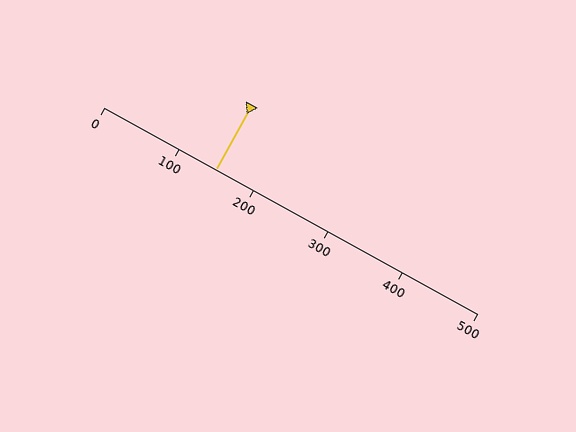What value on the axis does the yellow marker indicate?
The marker indicates approximately 150.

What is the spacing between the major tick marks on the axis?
The major ticks are spaced 100 apart.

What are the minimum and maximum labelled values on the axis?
The axis runs from 0 to 500.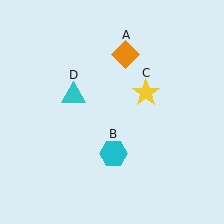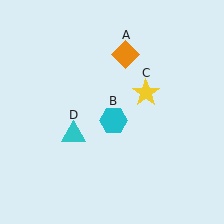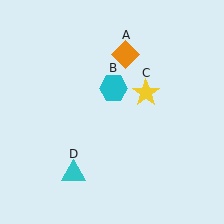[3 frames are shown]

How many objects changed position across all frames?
2 objects changed position: cyan hexagon (object B), cyan triangle (object D).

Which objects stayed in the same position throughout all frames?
Orange diamond (object A) and yellow star (object C) remained stationary.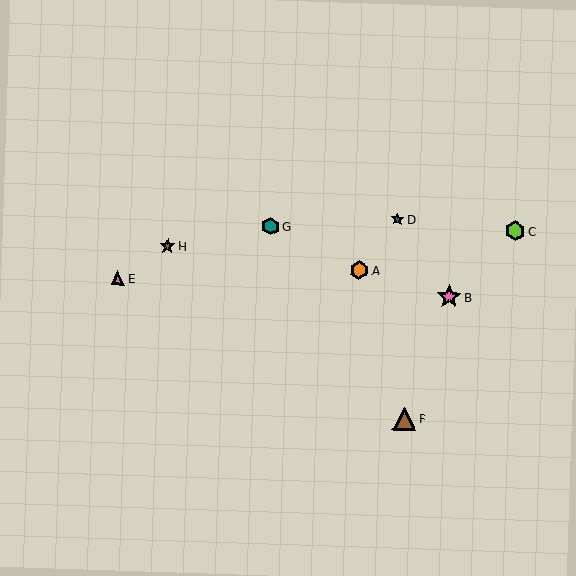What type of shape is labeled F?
Shape F is a brown triangle.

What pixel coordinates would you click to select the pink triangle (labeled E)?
Click at (118, 278) to select the pink triangle E.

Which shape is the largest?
The pink star (labeled B) is the largest.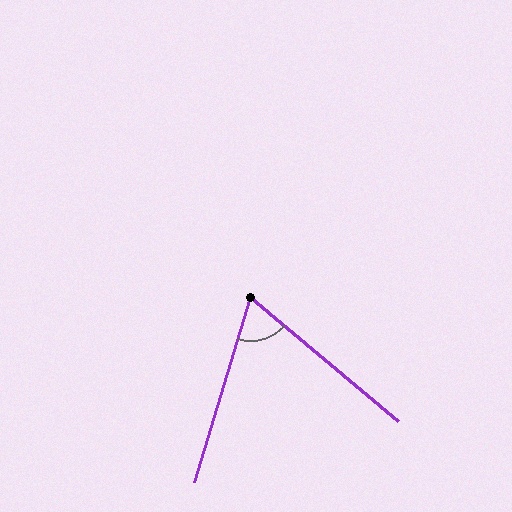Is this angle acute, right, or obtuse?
It is acute.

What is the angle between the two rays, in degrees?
Approximately 67 degrees.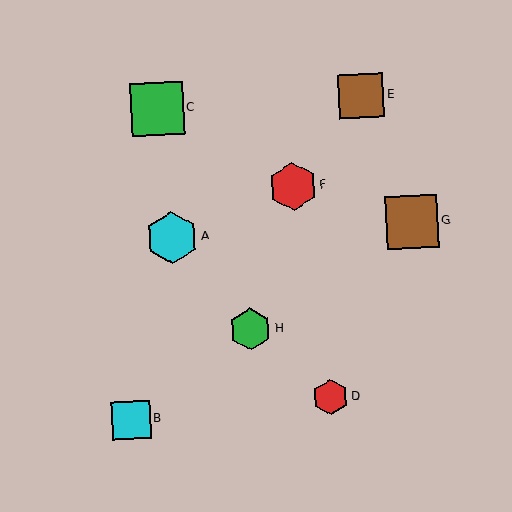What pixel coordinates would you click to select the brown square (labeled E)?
Click at (361, 96) to select the brown square E.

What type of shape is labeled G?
Shape G is a brown square.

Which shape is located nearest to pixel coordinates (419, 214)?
The brown square (labeled G) at (412, 222) is nearest to that location.